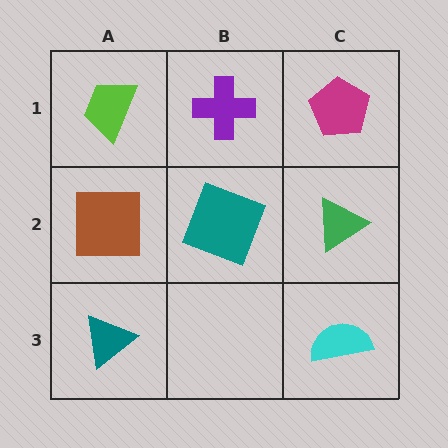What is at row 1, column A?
A lime trapezoid.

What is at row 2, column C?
A green triangle.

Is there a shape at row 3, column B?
No, that cell is empty.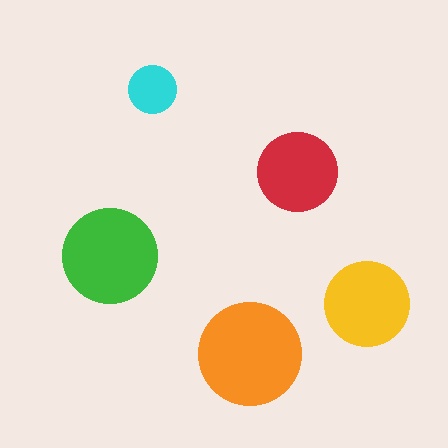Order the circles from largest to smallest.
the orange one, the green one, the yellow one, the red one, the cyan one.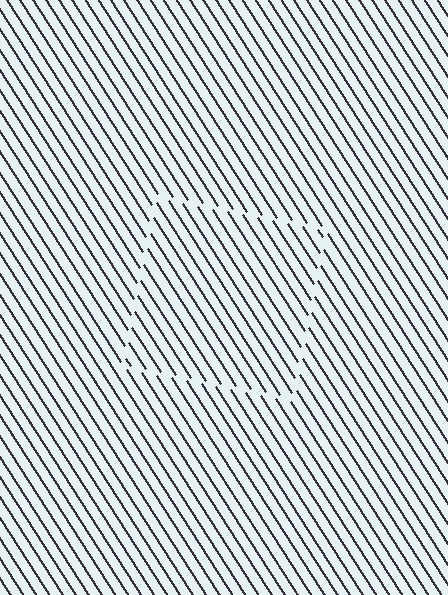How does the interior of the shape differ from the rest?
The interior of the shape contains the same grating, shifted by half a period — the contour is defined by the phase discontinuity where line-ends from the inner and outer gratings abut.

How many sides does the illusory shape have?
4 sides — the line-ends trace a square.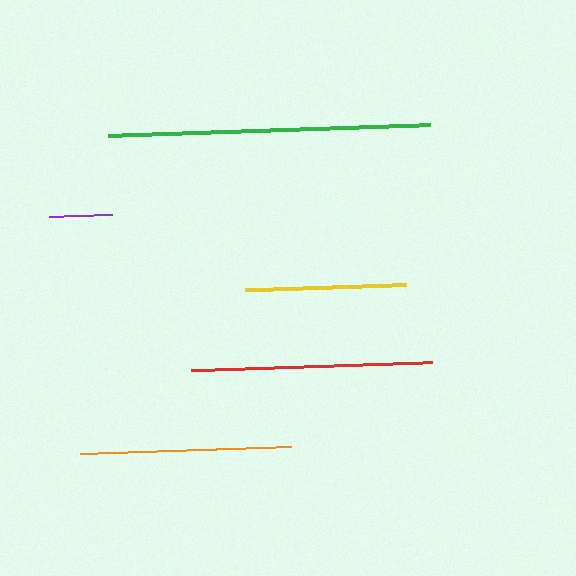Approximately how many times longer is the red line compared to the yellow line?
The red line is approximately 1.5 times the length of the yellow line.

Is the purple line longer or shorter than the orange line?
The orange line is longer than the purple line.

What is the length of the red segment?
The red segment is approximately 242 pixels long.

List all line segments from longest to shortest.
From longest to shortest: green, red, orange, yellow, purple.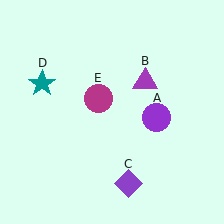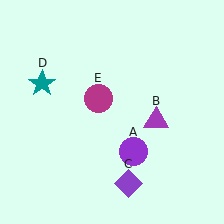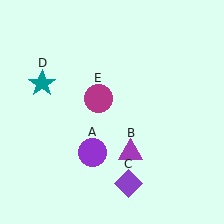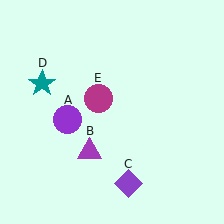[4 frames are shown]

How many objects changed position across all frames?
2 objects changed position: purple circle (object A), purple triangle (object B).